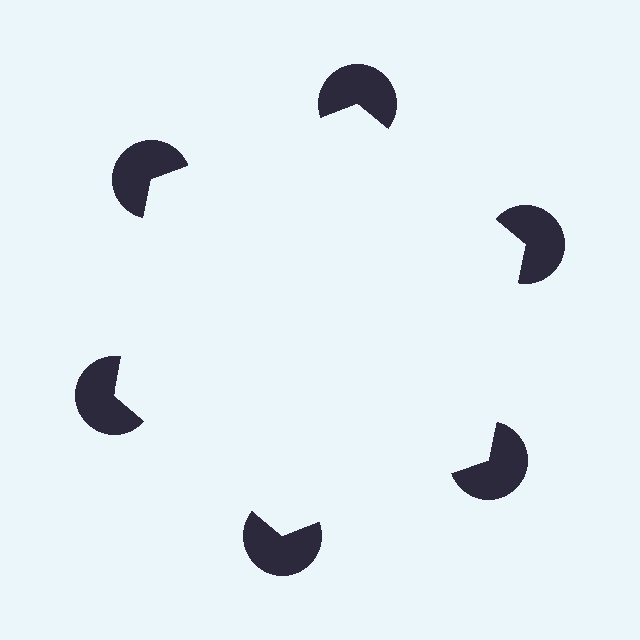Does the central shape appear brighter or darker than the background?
It typically appears slightly brighter than the background, even though no actual brightness change is drawn.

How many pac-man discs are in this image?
There are 6 — one at each vertex of the illusory hexagon.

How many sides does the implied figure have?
6 sides.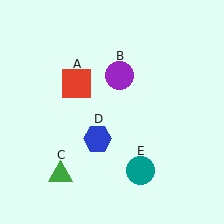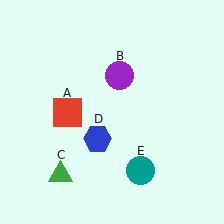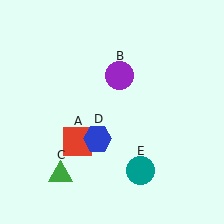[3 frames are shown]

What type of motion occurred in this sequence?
The red square (object A) rotated counterclockwise around the center of the scene.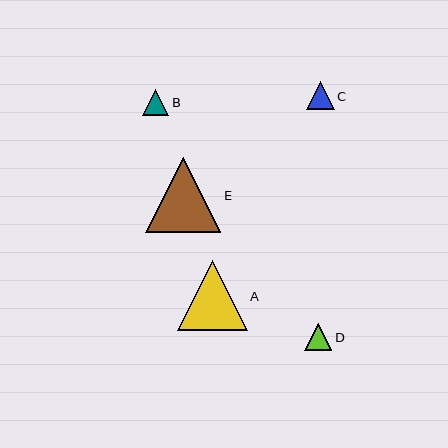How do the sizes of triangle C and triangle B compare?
Triangle C and triangle B are approximately the same size.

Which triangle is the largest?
Triangle E is the largest with a size of approximately 75 pixels.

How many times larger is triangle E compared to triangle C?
Triangle E is approximately 2.7 times the size of triangle C.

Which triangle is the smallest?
Triangle B is the smallest with a size of approximately 26 pixels.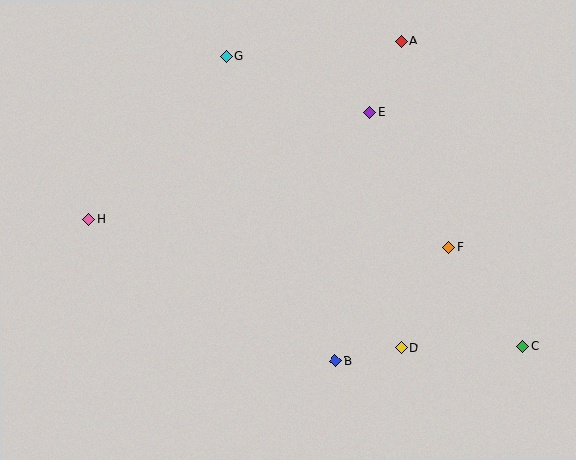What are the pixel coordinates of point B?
Point B is at (336, 361).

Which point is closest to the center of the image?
Point B at (336, 361) is closest to the center.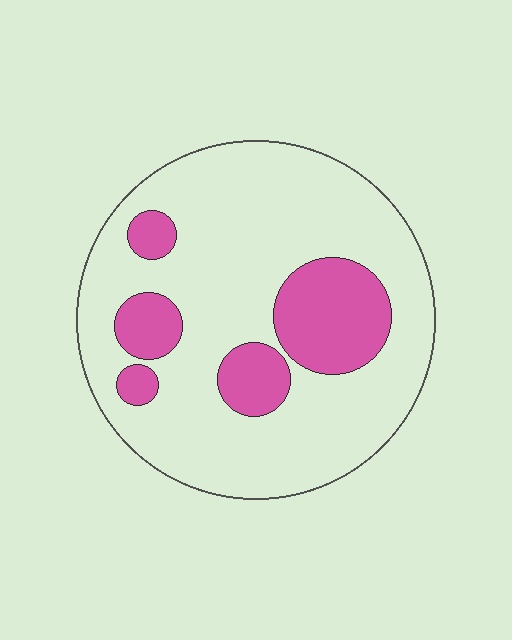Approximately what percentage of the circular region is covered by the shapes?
Approximately 20%.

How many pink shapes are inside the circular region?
5.